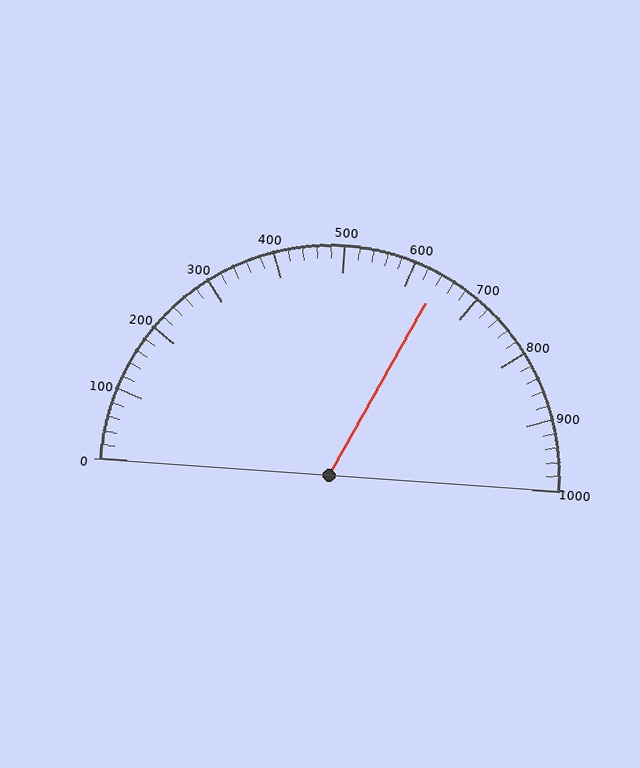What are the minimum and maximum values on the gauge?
The gauge ranges from 0 to 1000.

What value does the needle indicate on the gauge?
The needle indicates approximately 640.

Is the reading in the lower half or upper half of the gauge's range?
The reading is in the upper half of the range (0 to 1000).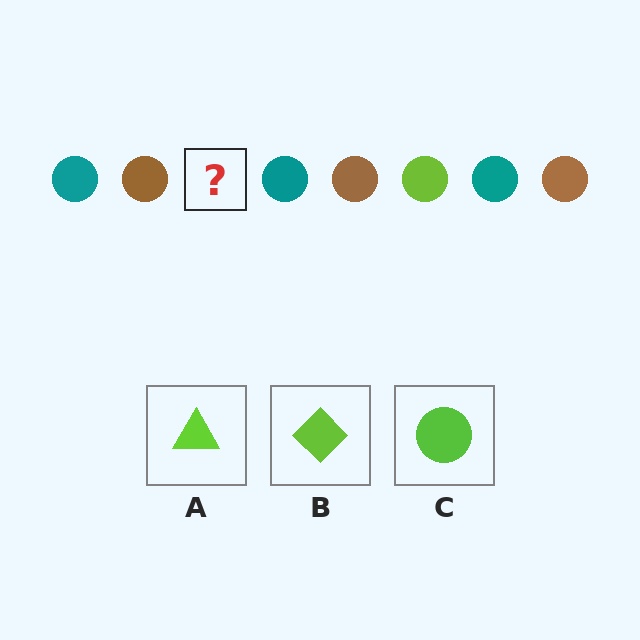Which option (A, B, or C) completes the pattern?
C.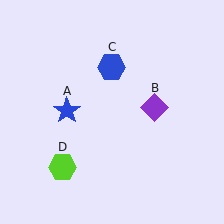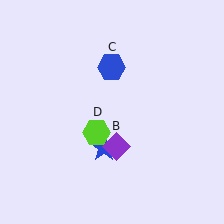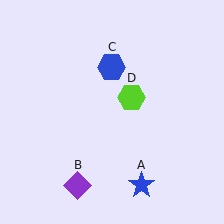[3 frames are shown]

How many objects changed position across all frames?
3 objects changed position: blue star (object A), purple diamond (object B), lime hexagon (object D).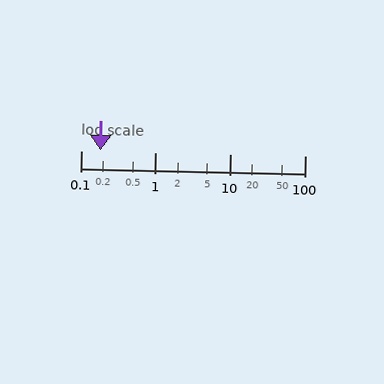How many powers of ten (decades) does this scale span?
The scale spans 3 decades, from 0.1 to 100.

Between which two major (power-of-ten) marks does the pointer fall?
The pointer is between 0.1 and 1.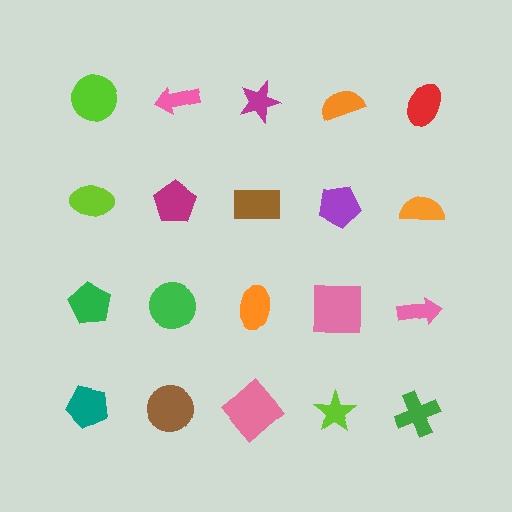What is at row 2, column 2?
A magenta pentagon.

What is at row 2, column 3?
A brown rectangle.